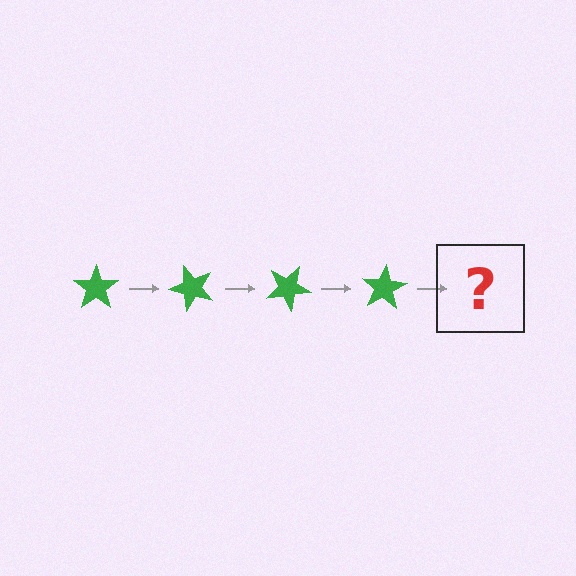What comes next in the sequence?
The next element should be a green star rotated 200 degrees.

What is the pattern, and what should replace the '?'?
The pattern is that the star rotates 50 degrees each step. The '?' should be a green star rotated 200 degrees.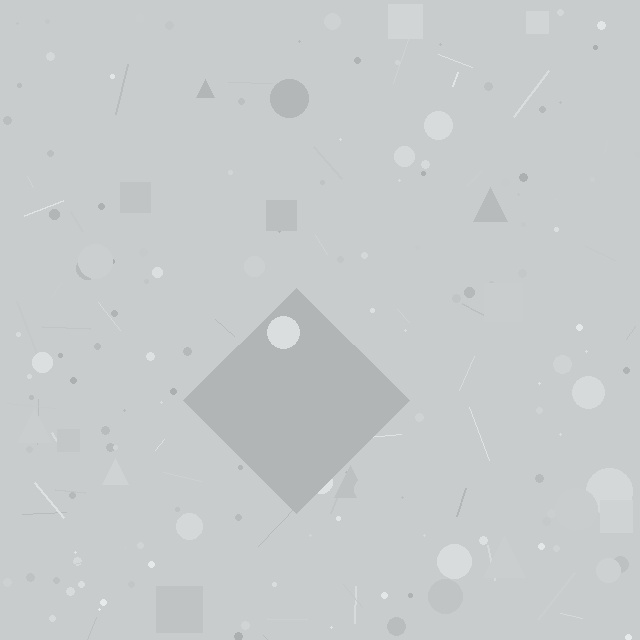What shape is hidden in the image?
A diamond is hidden in the image.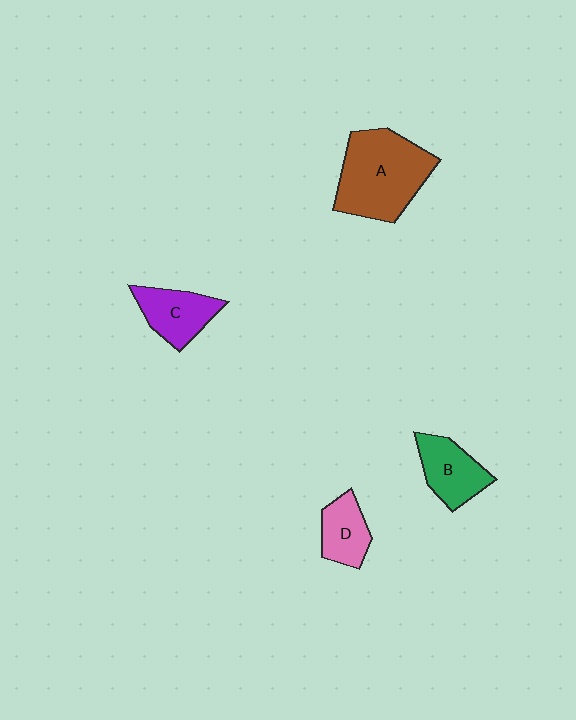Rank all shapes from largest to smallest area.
From largest to smallest: A (brown), B (green), C (purple), D (pink).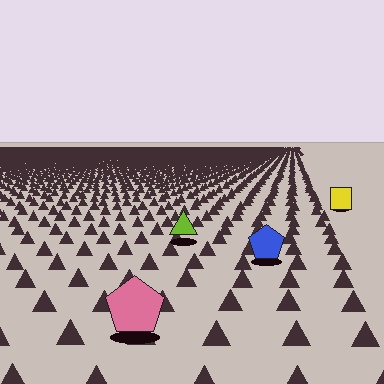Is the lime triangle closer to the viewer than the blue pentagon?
No. The blue pentagon is closer — you can tell from the texture gradient: the ground texture is coarser near it.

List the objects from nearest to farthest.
From nearest to farthest: the pink pentagon, the blue pentagon, the lime triangle, the yellow square.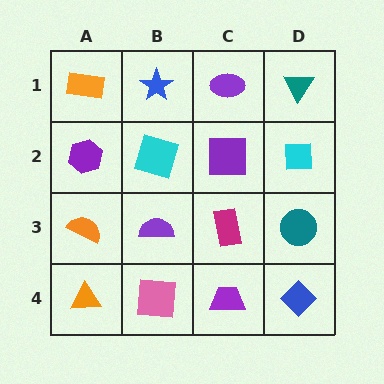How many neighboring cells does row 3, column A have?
3.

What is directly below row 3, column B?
A pink square.